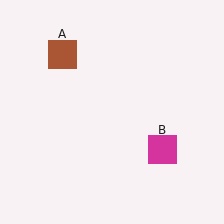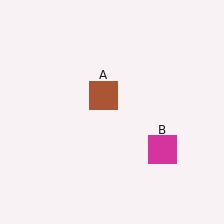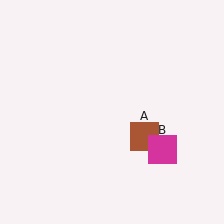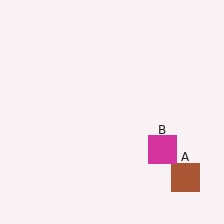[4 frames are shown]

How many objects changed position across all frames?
1 object changed position: brown square (object A).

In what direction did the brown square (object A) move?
The brown square (object A) moved down and to the right.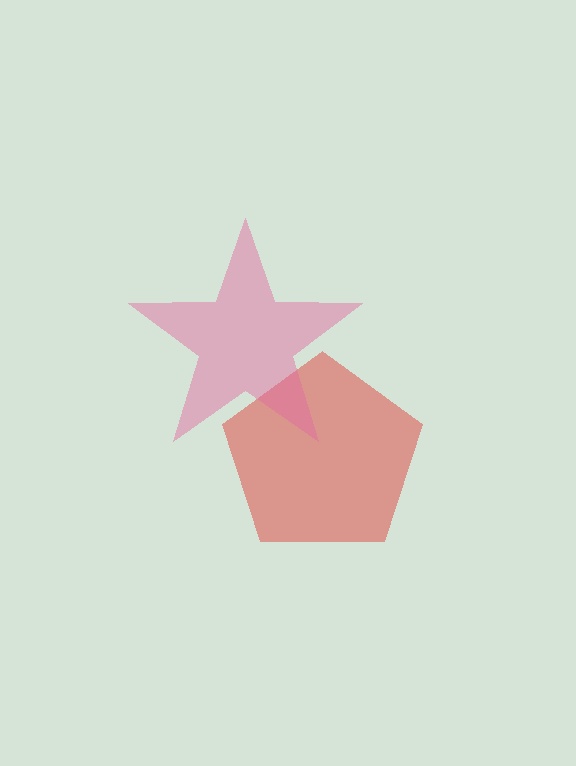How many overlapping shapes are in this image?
There are 2 overlapping shapes in the image.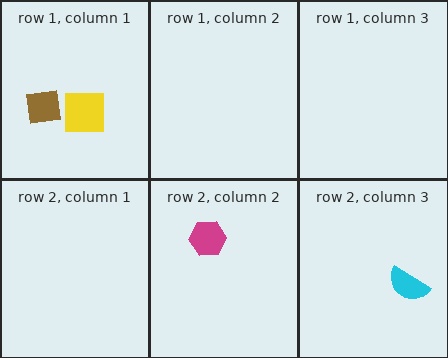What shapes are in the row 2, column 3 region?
The cyan semicircle.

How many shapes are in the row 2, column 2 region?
1.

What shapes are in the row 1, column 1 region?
The yellow square, the brown square.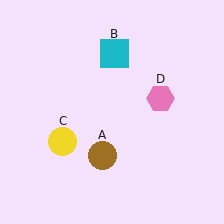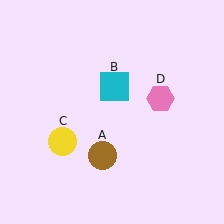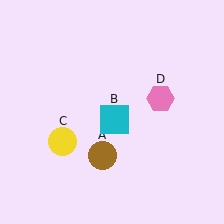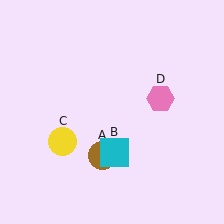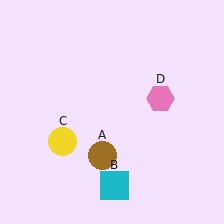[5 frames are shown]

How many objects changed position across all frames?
1 object changed position: cyan square (object B).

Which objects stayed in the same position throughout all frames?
Brown circle (object A) and yellow circle (object C) and pink hexagon (object D) remained stationary.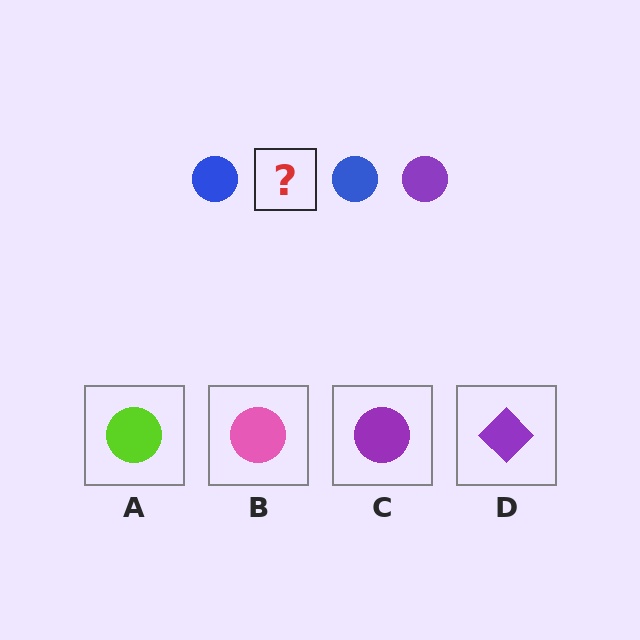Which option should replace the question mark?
Option C.